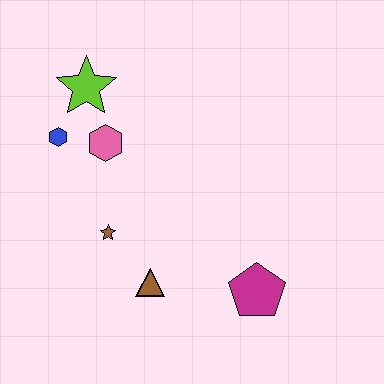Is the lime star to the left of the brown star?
Yes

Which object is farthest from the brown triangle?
The lime star is farthest from the brown triangle.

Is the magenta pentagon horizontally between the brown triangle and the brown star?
No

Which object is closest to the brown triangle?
The brown star is closest to the brown triangle.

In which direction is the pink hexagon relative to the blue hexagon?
The pink hexagon is to the right of the blue hexagon.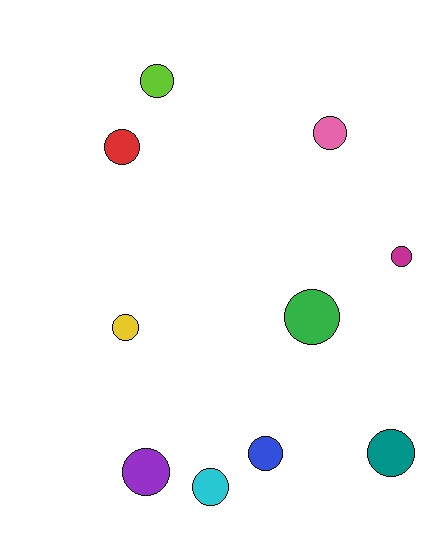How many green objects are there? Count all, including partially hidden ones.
There is 1 green object.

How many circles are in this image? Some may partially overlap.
There are 10 circles.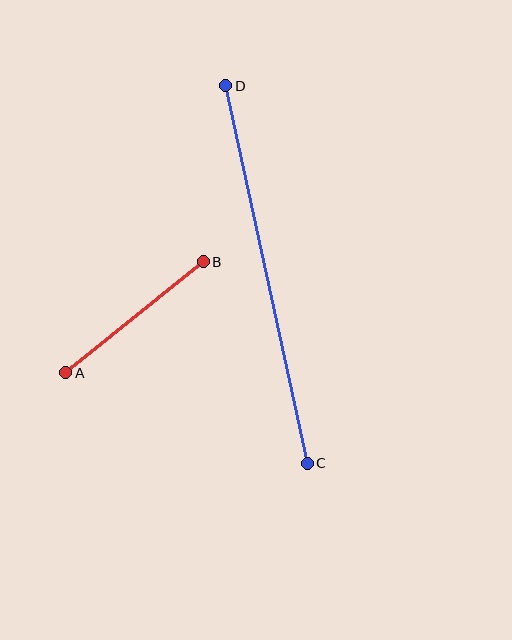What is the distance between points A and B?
The distance is approximately 177 pixels.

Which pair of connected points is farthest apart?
Points C and D are farthest apart.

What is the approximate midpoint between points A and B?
The midpoint is at approximately (135, 317) pixels.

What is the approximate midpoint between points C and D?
The midpoint is at approximately (267, 274) pixels.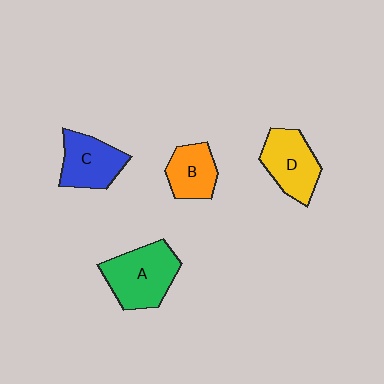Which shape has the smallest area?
Shape B (orange).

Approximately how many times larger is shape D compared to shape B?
Approximately 1.3 times.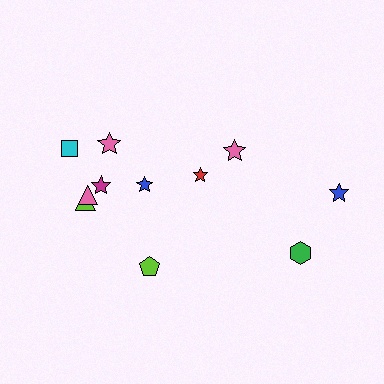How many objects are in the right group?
There are 4 objects.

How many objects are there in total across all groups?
There are 11 objects.